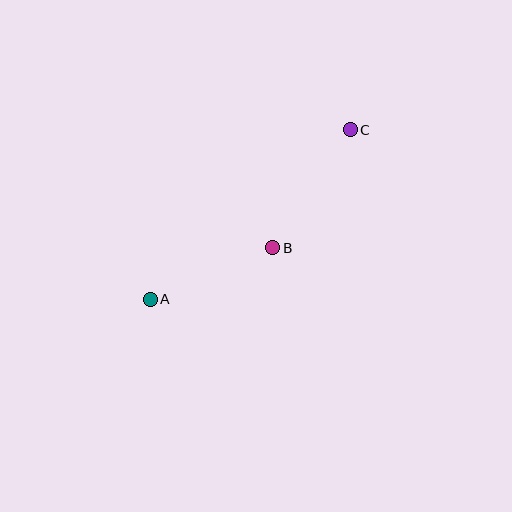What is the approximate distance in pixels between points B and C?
The distance between B and C is approximately 141 pixels.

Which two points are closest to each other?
Points A and B are closest to each other.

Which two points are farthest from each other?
Points A and C are farthest from each other.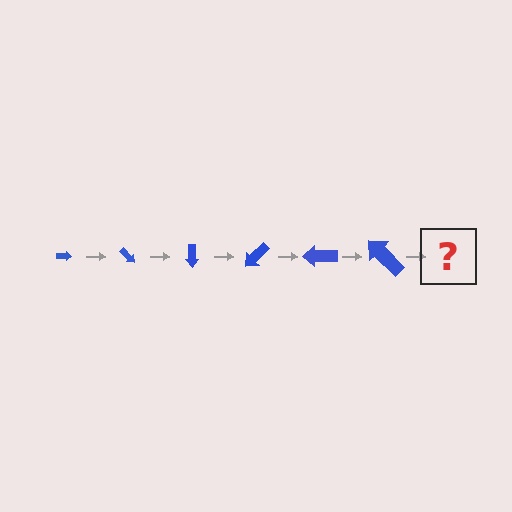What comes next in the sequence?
The next element should be an arrow, larger than the previous one and rotated 270 degrees from the start.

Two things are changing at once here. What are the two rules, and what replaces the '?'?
The two rules are that the arrow grows larger each step and it rotates 45 degrees each step. The '?' should be an arrow, larger than the previous one and rotated 270 degrees from the start.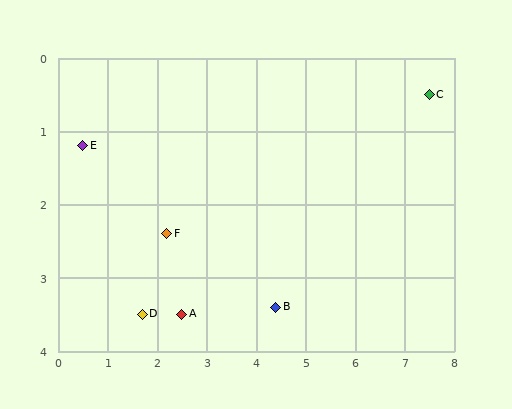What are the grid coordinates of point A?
Point A is at approximately (2.5, 3.5).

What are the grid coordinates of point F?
Point F is at approximately (2.2, 2.4).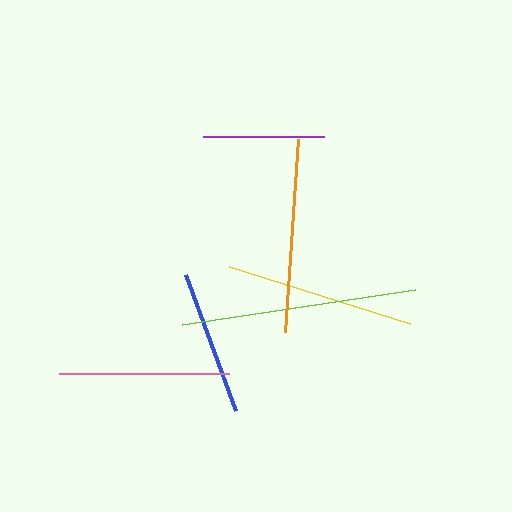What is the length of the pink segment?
The pink segment is approximately 171 pixels long.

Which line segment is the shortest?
The purple line is the shortest at approximately 121 pixels.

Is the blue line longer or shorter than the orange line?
The orange line is longer than the blue line.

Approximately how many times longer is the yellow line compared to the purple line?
The yellow line is approximately 1.6 times the length of the purple line.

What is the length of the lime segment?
The lime segment is approximately 236 pixels long.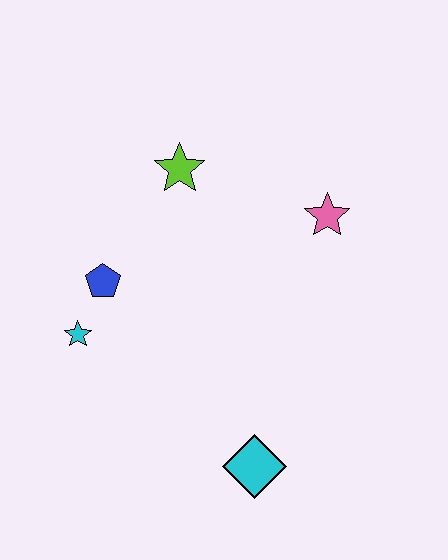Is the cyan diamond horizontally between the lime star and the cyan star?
No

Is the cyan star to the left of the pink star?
Yes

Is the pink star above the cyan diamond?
Yes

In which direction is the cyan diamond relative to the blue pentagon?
The cyan diamond is below the blue pentagon.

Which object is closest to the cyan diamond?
The cyan star is closest to the cyan diamond.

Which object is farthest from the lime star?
The cyan diamond is farthest from the lime star.